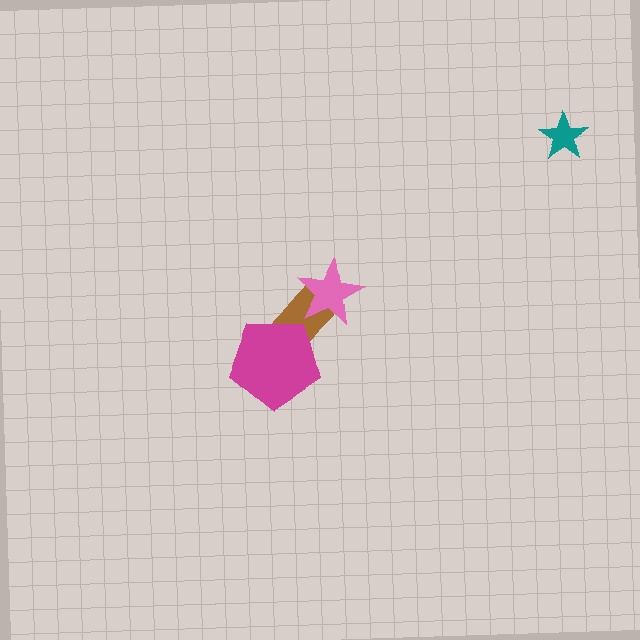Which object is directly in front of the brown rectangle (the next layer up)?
The magenta pentagon is directly in front of the brown rectangle.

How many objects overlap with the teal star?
0 objects overlap with the teal star.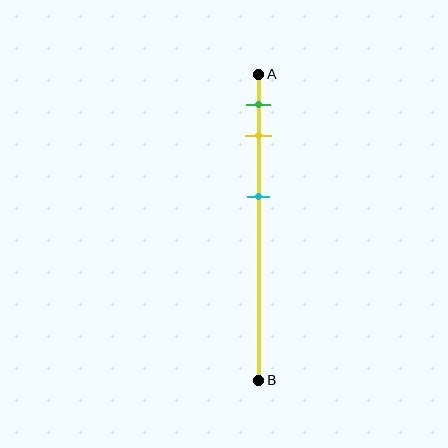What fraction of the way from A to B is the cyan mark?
The cyan mark is approximately 40% (0.4) of the way from A to B.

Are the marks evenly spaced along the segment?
No, the marks are not evenly spaced.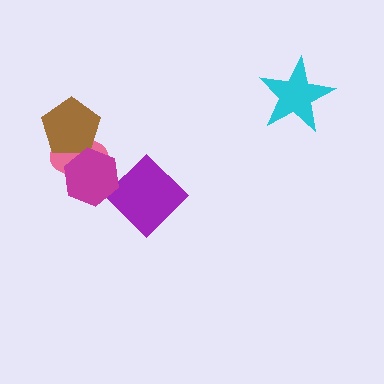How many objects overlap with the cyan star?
0 objects overlap with the cyan star.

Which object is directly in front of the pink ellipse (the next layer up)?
The brown pentagon is directly in front of the pink ellipse.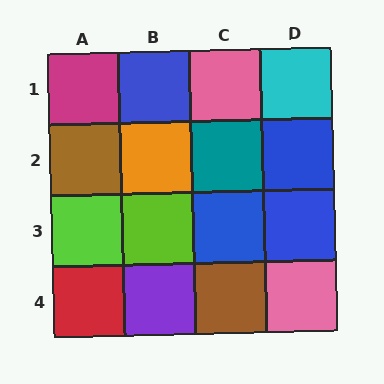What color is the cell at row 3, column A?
Lime.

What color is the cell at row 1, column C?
Pink.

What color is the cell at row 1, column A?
Magenta.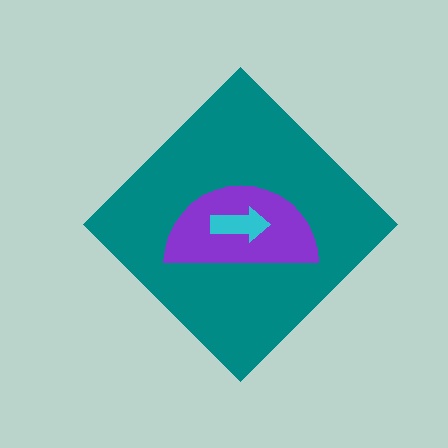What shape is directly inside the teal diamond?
The purple semicircle.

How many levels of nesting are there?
3.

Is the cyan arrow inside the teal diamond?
Yes.